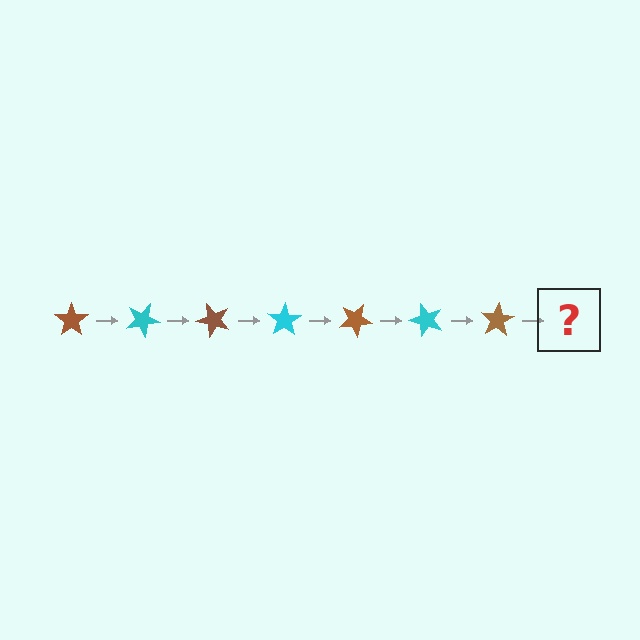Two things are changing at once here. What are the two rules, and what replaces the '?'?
The two rules are that it rotates 25 degrees each step and the color cycles through brown and cyan. The '?' should be a cyan star, rotated 175 degrees from the start.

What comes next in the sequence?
The next element should be a cyan star, rotated 175 degrees from the start.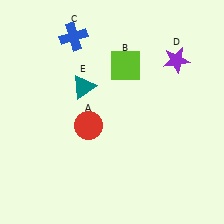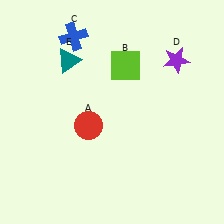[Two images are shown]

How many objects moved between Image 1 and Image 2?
1 object moved between the two images.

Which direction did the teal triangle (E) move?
The teal triangle (E) moved up.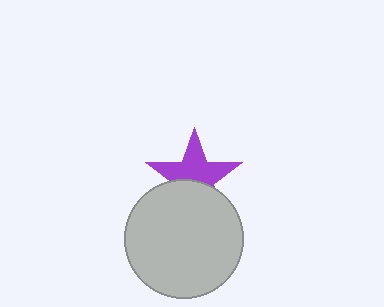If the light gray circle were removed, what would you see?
You would see the complete purple star.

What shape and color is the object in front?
The object in front is a light gray circle.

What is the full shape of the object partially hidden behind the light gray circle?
The partially hidden object is a purple star.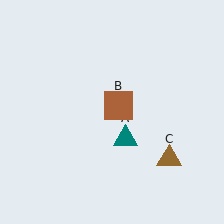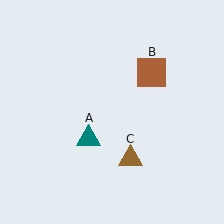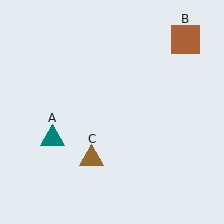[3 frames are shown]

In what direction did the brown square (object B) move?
The brown square (object B) moved up and to the right.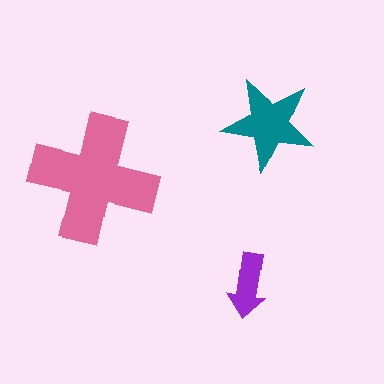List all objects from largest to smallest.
The pink cross, the teal star, the purple arrow.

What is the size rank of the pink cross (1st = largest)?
1st.